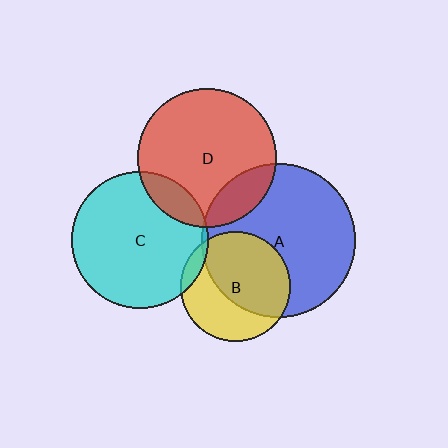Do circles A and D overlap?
Yes.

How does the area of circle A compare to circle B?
Approximately 1.9 times.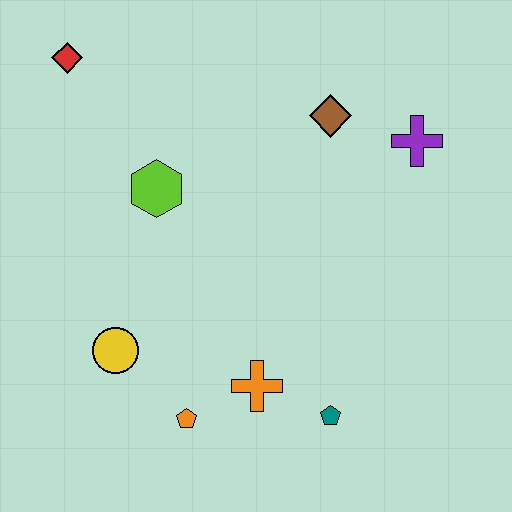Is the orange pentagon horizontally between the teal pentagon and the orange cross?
No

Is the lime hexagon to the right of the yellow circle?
Yes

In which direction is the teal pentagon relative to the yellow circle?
The teal pentagon is to the right of the yellow circle.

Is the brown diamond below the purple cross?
No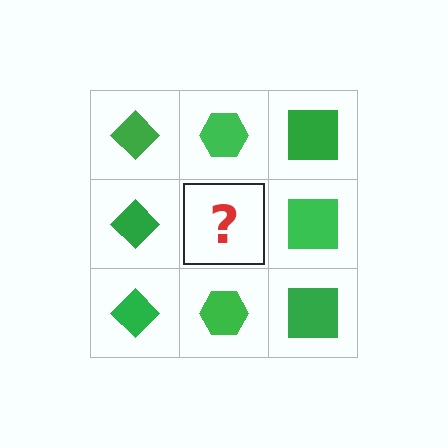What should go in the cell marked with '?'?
The missing cell should contain a green hexagon.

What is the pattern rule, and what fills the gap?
The rule is that each column has a consistent shape. The gap should be filled with a green hexagon.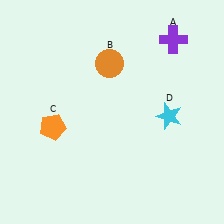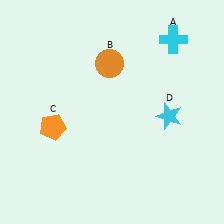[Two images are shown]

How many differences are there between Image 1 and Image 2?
There is 1 difference between the two images.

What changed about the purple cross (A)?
In Image 1, A is purple. In Image 2, it changed to cyan.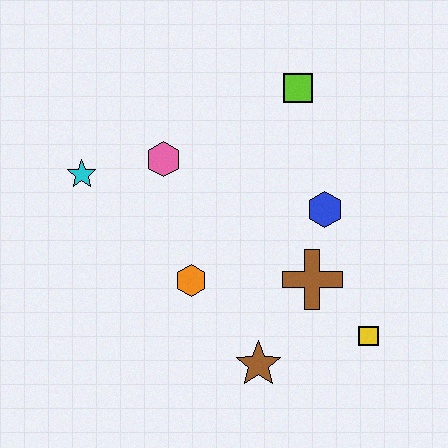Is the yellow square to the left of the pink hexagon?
No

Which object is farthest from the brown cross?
The cyan star is farthest from the brown cross.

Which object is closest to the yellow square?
The brown cross is closest to the yellow square.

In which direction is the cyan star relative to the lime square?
The cyan star is to the left of the lime square.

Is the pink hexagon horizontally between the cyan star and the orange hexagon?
Yes